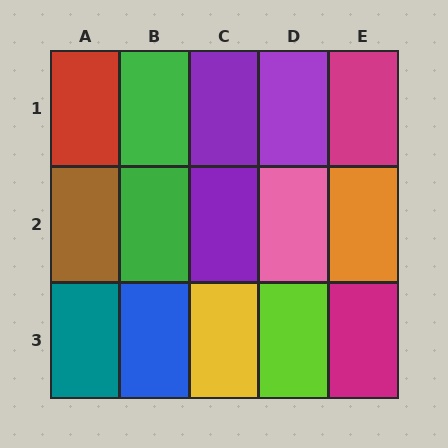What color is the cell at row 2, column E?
Orange.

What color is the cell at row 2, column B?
Green.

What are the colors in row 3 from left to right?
Teal, blue, yellow, lime, magenta.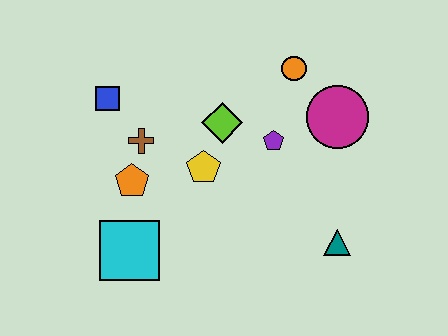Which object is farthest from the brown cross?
The teal triangle is farthest from the brown cross.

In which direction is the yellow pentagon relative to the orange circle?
The yellow pentagon is below the orange circle.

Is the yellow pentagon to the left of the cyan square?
No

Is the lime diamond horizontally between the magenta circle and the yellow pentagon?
Yes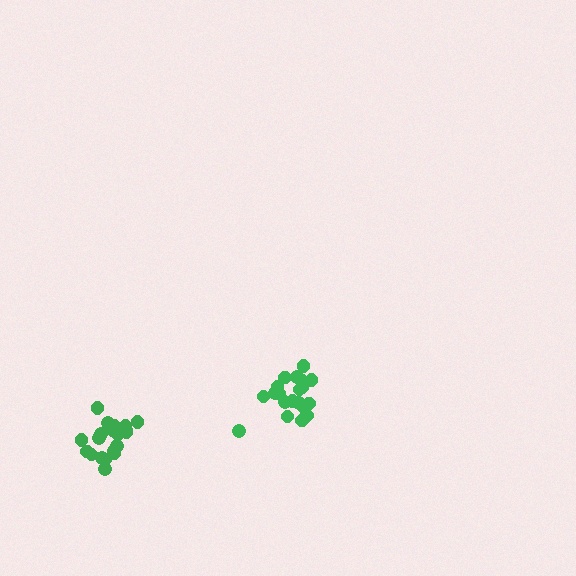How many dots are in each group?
Group 1: 20 dots, Group 2: 20 dots (40 total).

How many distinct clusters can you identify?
There are 2 distinct clusters.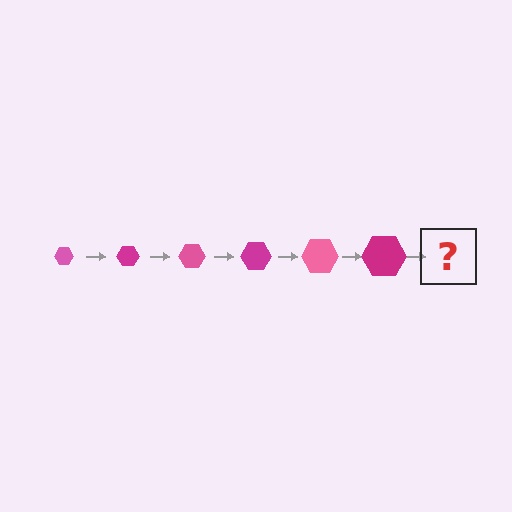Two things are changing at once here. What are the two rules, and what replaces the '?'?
The two rules are that the hexagon grows larger each step and the color cycles through pink and magenta. The '?' should be a pink hexagon, larger than the previous one.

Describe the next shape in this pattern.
It should be a pink hexagon, larger than the previous one.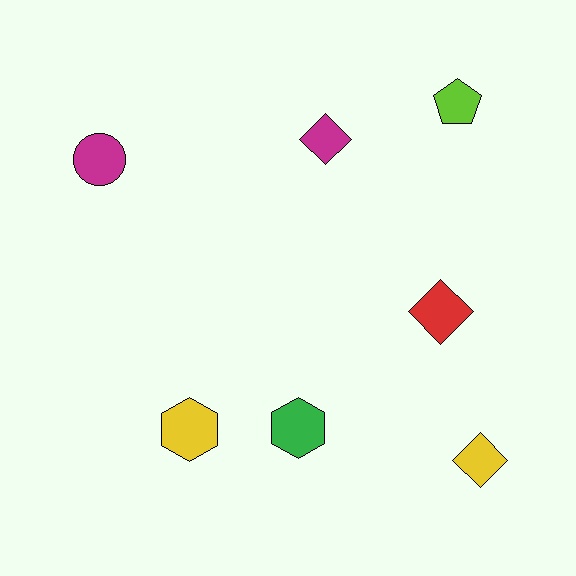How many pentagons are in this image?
There is 1 pentagon.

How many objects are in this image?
There are 7 objects.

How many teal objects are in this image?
There are no teal objects.